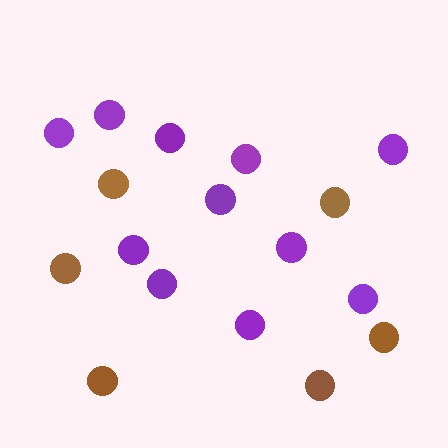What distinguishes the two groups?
There are 2 groups: one group of purple circles (11) and one group of brown circles (6).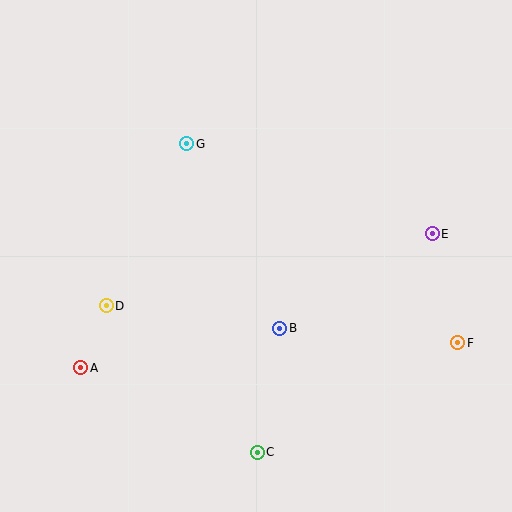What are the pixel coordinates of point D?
Point D is at (106, 306).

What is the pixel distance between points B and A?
The distance between B and A is 202 pixels.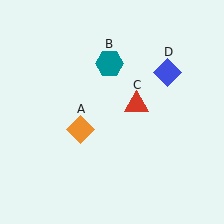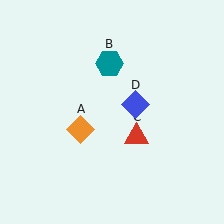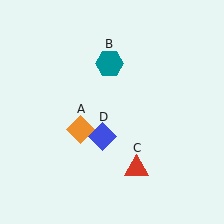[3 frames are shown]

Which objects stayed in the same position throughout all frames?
Orange diamond (object A) and teal hexagon (object B) remained stationary.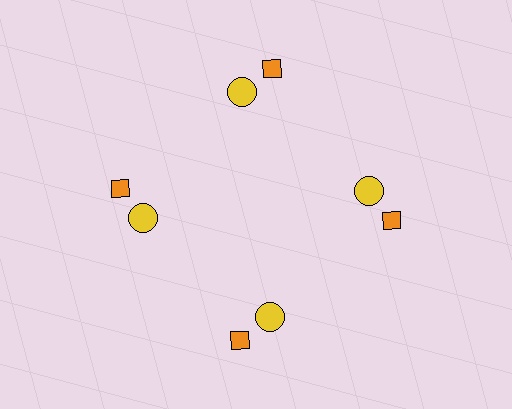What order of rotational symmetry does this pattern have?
This pattern has 4-fold rotational symmetry.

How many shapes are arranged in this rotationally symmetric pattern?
There are 8 shapes, arranged in 4 groups of 2.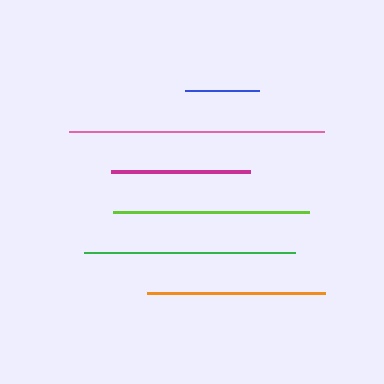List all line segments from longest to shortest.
From longest to shortest: pink, green, lime, orange, magenta, blue.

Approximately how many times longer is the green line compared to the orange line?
The green line is approximately 1.2 times the length of the orange line.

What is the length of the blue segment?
The blue segment is approximately 74 pixels long.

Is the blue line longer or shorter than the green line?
The green line is longer than the blue line.